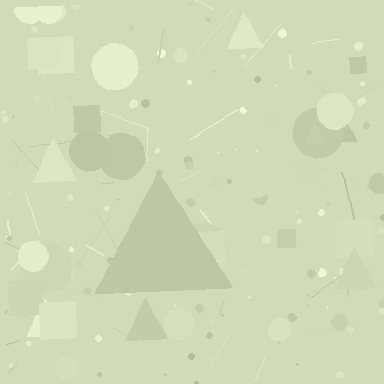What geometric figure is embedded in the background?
A triangle is embedded in the background.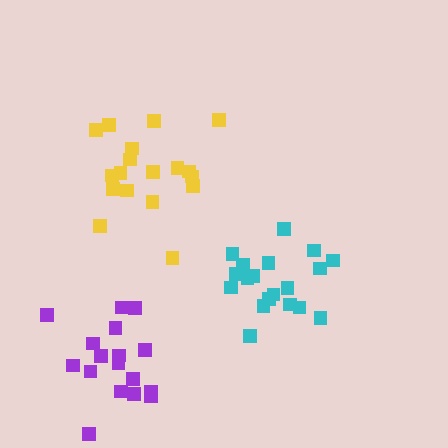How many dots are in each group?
Group 1: 18 dots, Group 2: 17 dots, Group 3: 20 dots (55 total).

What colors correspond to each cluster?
The clusters are colored: yellow, purple, cyan.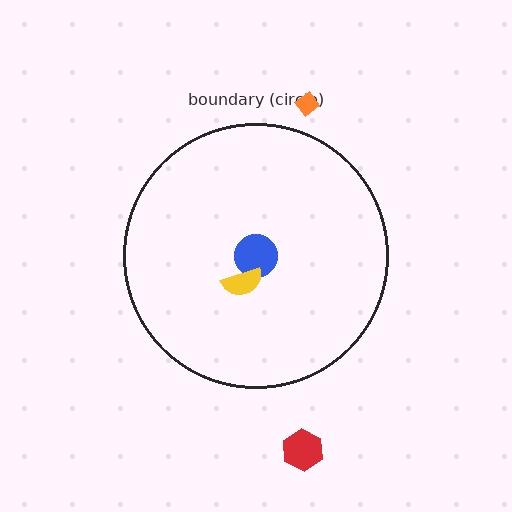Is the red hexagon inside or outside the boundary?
Outside.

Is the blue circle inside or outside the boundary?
Inside.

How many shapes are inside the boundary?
2 inside, 2 outside.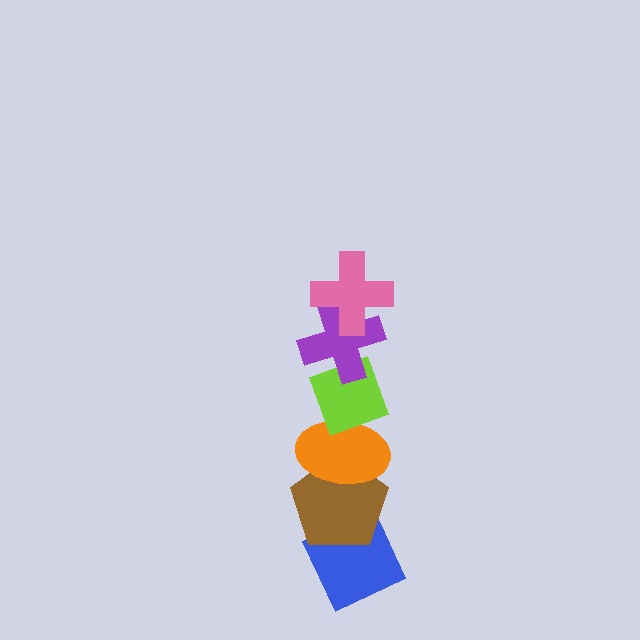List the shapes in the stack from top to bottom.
From top to bottom: the pink cross, the purple cross, the lime diamond, the orange ellipse, the brown pentagon, the blue diamond.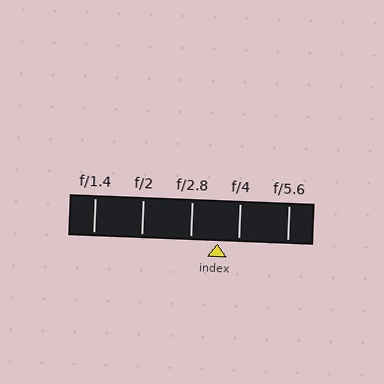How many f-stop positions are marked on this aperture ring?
There are 5 f-stop positions marked.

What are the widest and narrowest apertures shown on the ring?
The widest aperture shown is f/1.4 and the narrowest is f/5.6.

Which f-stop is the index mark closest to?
The index mark is closest to f/4.